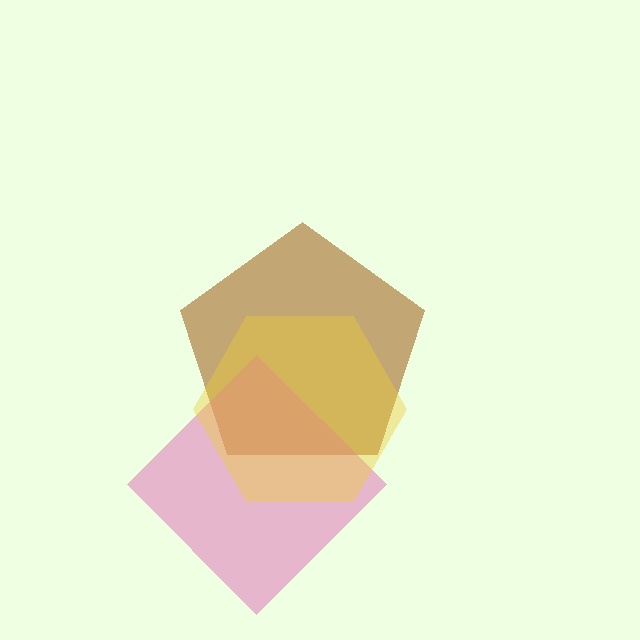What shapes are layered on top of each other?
The layered shapes are: a brown pentagon, a pink diamond, a yellow hexagon.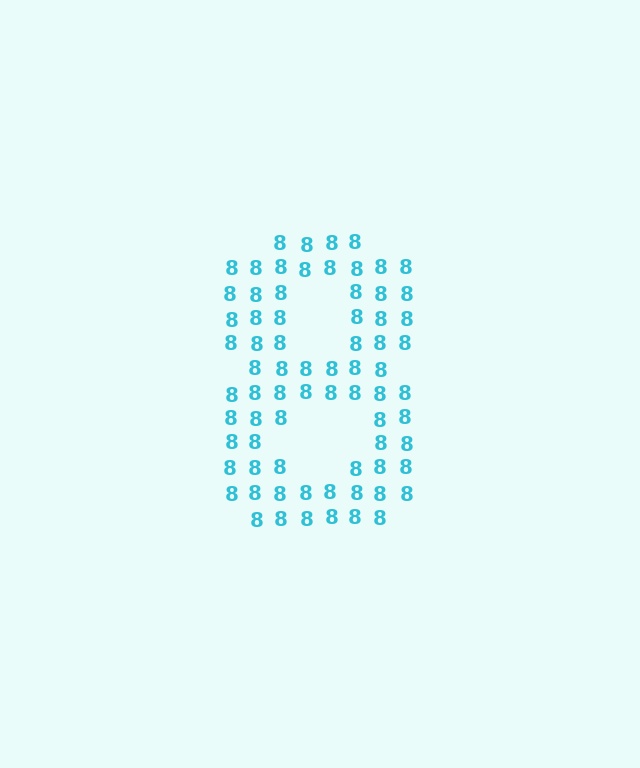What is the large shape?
The large shape is the digit 8.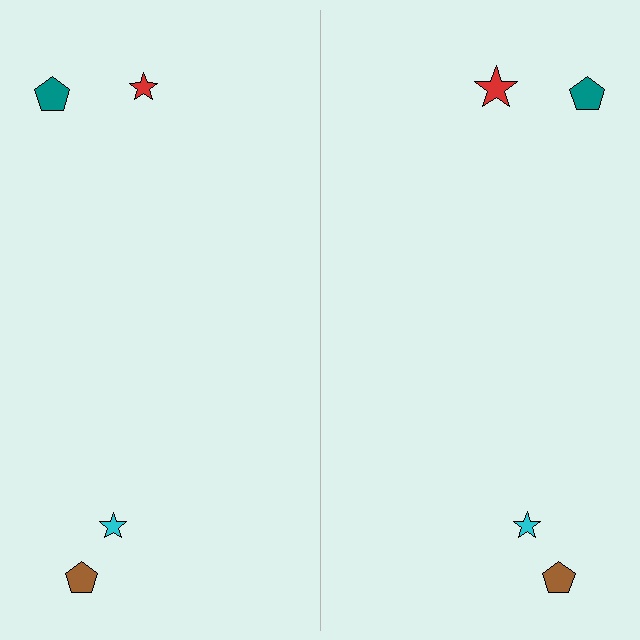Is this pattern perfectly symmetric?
No, the pattern is not perfectly symmetric. The red star on the right side has a different size than its mirror counterpart.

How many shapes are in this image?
There are 8 shapes in this image.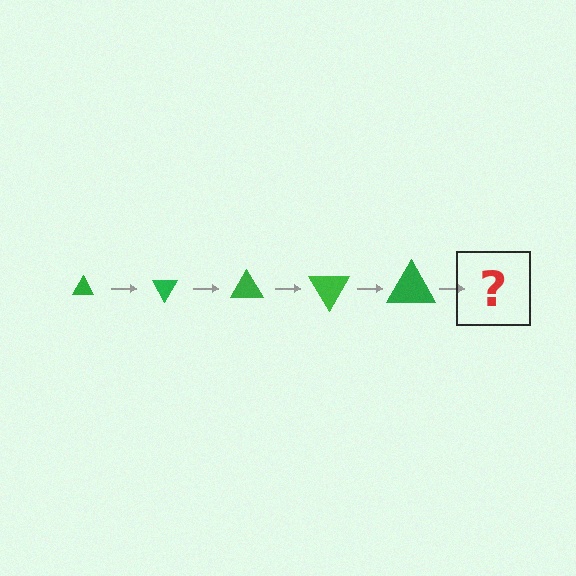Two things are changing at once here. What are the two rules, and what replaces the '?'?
The two rules are that the triangle grows larger each step and it rotates 60 degrees each step. The '?' should be a triangle, larger than the previous one and rotated 300 degrees from the start.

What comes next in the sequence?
The next element should be a triangle, larger than the previous one and rotated 300 degrees from the start.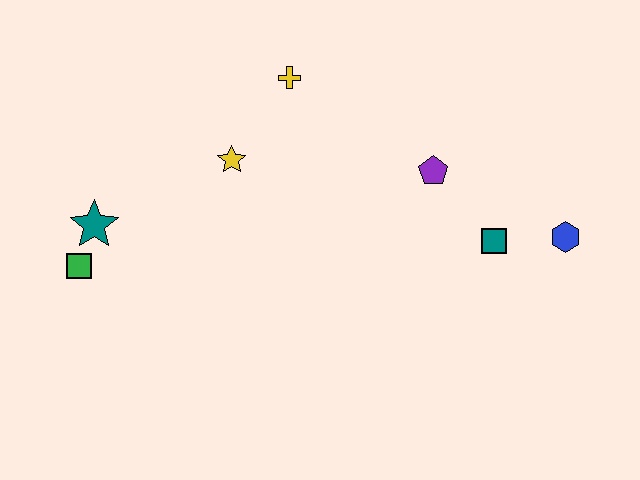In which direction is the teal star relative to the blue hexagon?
The teal star is to the left of the blue hexagon.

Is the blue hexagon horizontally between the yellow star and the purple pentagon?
No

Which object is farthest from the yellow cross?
The blue hexagon is farthest from the yellow cross.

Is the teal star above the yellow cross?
No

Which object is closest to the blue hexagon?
The teal square is closest to the blue hexagon.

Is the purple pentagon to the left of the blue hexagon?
Yes